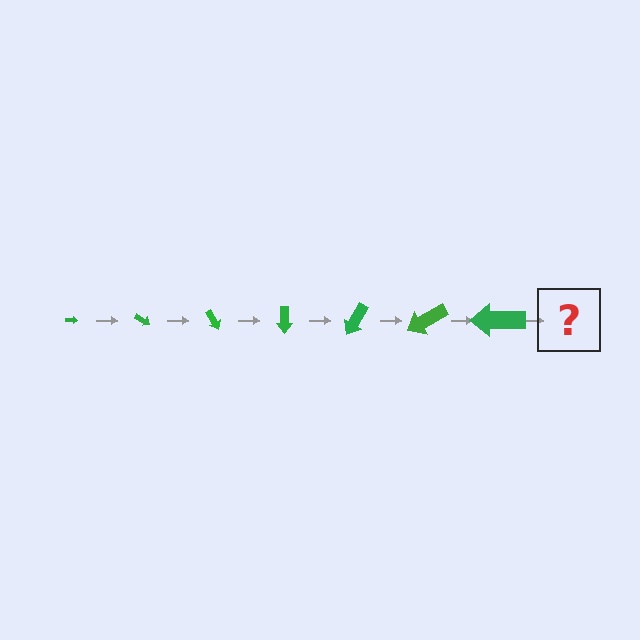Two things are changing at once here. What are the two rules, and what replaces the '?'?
The two rules are that the arrow grows larger each step and it rotates 30 degrees each step. The '?' should be an arrow, larger than the previous one and rotated 210 degrees from the start.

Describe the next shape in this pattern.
It should be an arrow, larger than the previous one and rotated 210 degrees from the start.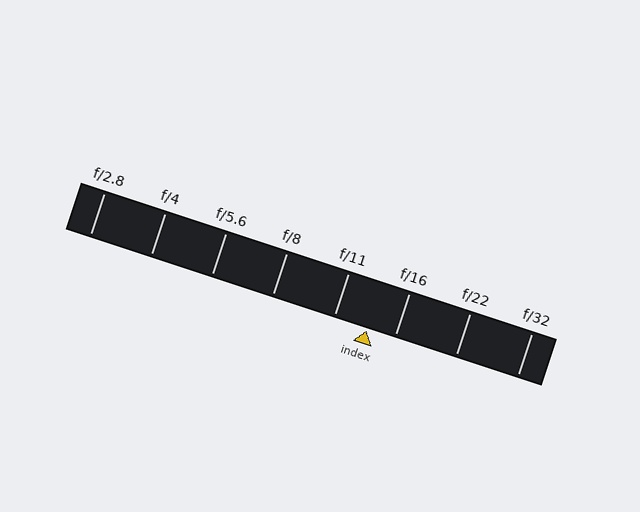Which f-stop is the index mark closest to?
The index mark is closest to f/16.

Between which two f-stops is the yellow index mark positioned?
The index mark is between f/11 and f/16.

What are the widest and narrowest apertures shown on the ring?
The widest aperture shown is f/2.8 and the narrowest is f/32.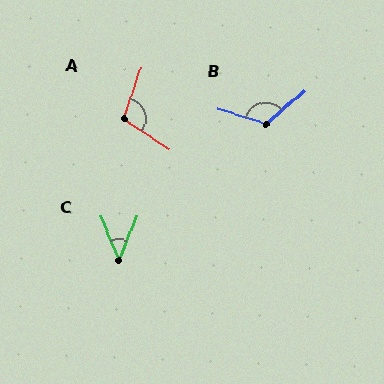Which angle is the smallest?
C, at approximately 44 degrees.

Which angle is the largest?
B, at approximately 122 degrees.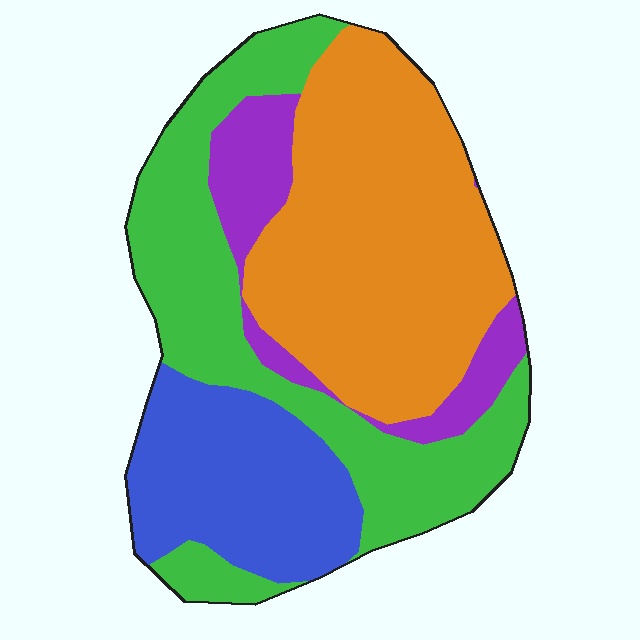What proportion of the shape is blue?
Blue takes up less than a quarter of the shape.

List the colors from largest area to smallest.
From largest to smallest: orange, green, blue, purple.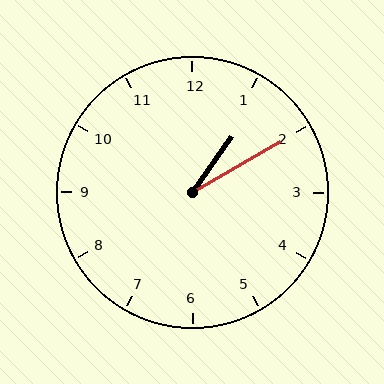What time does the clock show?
1:10.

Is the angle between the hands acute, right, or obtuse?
It is acute.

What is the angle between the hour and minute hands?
Approximately 25 degrees.